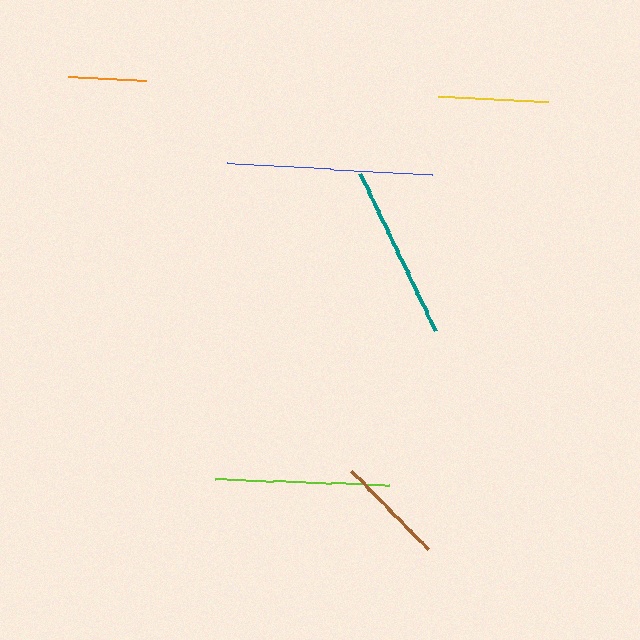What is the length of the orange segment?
The orange segment is approximately 78 pixels long.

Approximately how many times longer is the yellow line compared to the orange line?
The yellow line is approximately 1.4 times the length of the orange line.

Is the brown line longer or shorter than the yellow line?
The yellow line is longer than the brown line.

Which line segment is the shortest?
The orange line is the shortest at approximately 78 pixels.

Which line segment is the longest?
The blue line is the longest at approximately 206 pixels.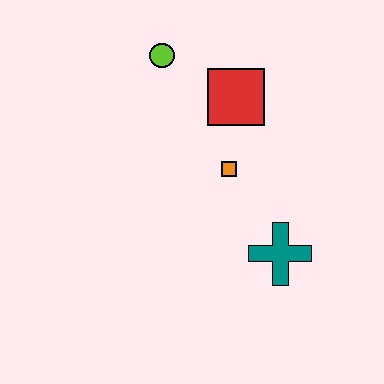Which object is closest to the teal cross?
The orange square is closest to the teal cross.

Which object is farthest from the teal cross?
The lime circle is farthest from the teal cross.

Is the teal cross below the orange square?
Yes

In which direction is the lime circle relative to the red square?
The lime circle is to the left of the red square.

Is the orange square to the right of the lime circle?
Yes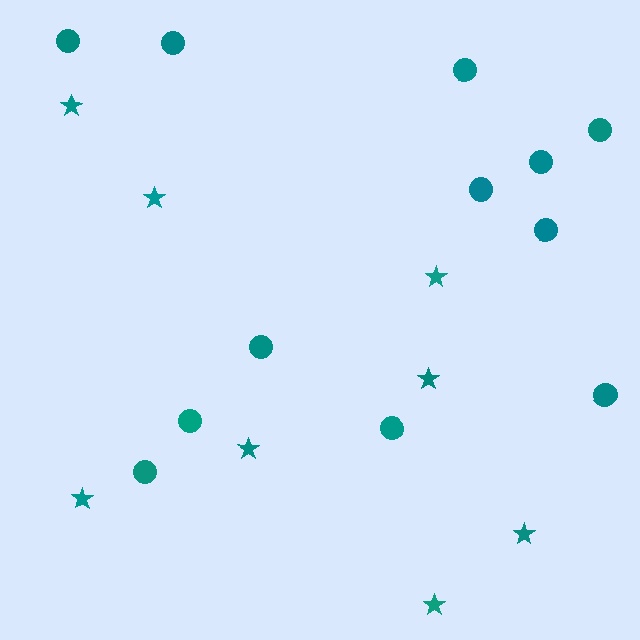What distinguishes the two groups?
There are 2 groups: one group of circles (12) and one group of stars (8).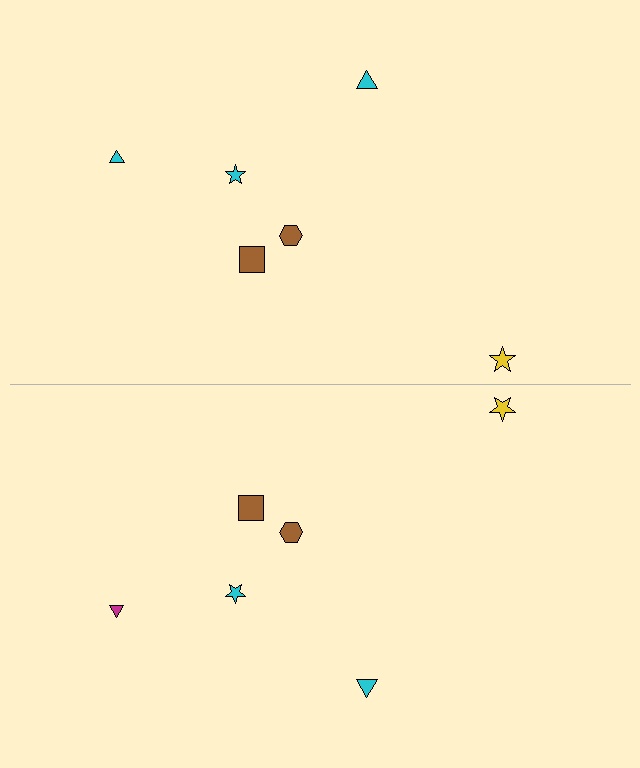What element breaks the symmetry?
The magenta triangle on the bottom side breaks the symmetry — its mirror counterpart is cyan.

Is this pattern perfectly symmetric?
No, the pattern is not perfectly symmetric. The magenta triangle on the bottom side breaks the symmetry — its mirror counterpart is cyan.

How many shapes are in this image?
There are 12 shapes in this image.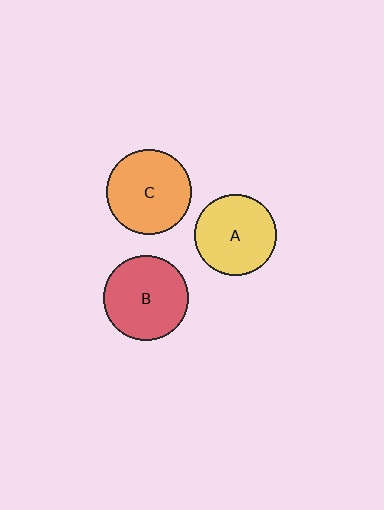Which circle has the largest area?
Circle B (red).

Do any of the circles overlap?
No, none of the circles overlap.